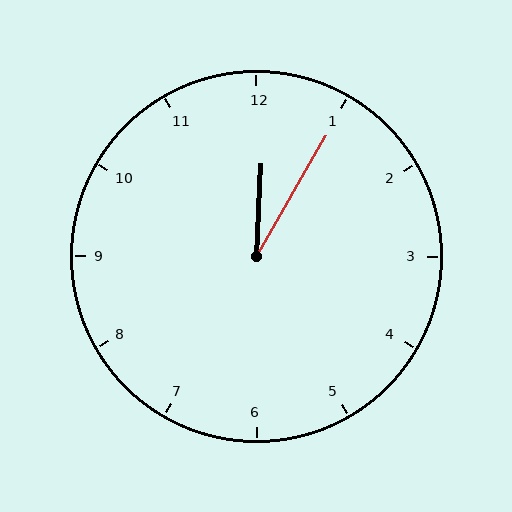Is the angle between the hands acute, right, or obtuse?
It is acute.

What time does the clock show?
12:05.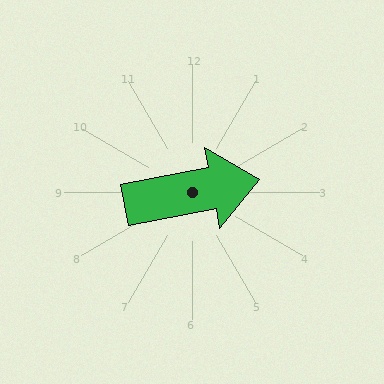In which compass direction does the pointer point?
East.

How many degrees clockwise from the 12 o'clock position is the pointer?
Approximately 79 degrees.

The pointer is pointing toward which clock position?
Roughly 3 o'clock.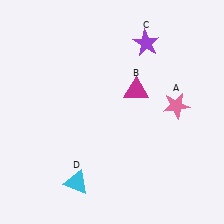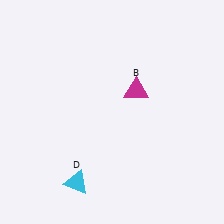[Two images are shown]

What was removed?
The pink star (A), the purple star (C) were removed in Image 2.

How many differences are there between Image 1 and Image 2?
There are 2 differences between the two images.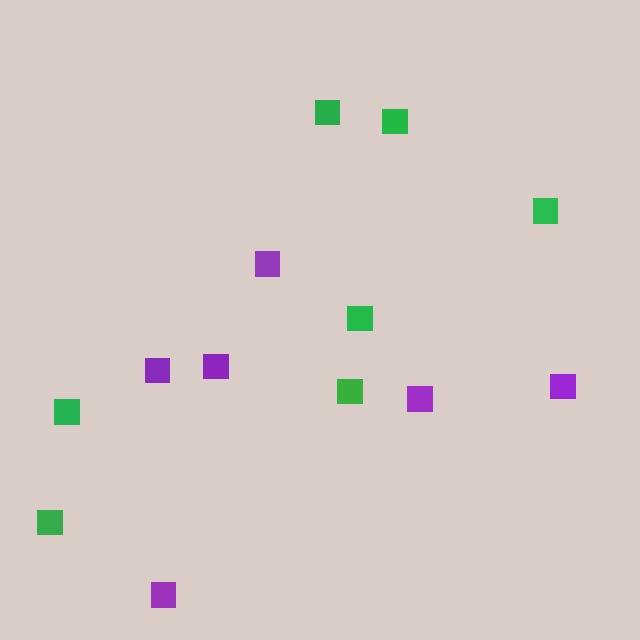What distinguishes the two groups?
There are 2 groups: one group of purple squares (6) and one group of green squares (7).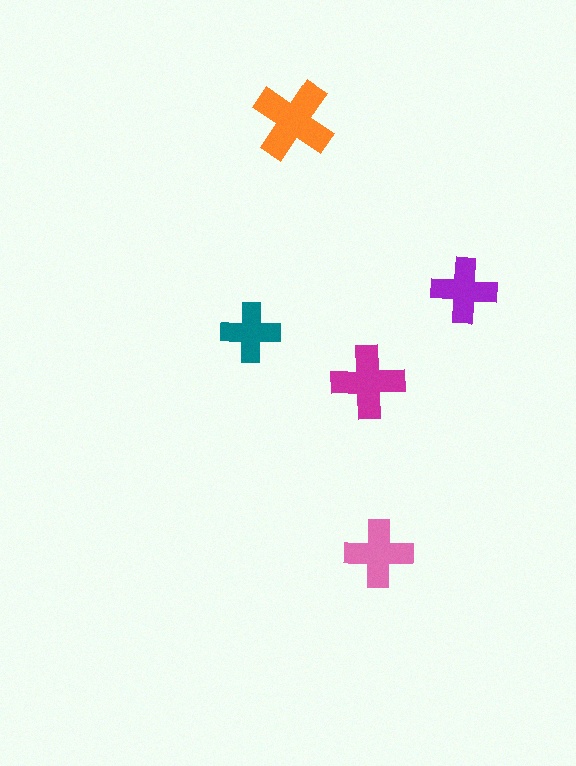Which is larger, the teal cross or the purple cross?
The purple one.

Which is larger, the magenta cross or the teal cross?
The magenta one.